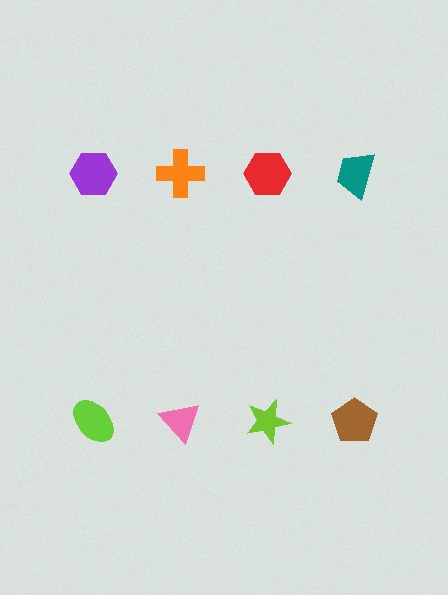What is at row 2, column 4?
A brown pentagon.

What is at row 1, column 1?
A purple hexagon.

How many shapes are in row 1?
4 shapes.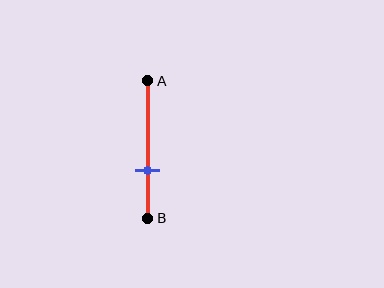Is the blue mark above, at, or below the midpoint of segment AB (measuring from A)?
The blue mark is below the midpoint of segment AB.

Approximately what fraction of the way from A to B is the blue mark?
The blue mark is approximately 65% of the way from A to B.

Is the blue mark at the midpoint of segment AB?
No, the mark is at about 65% from A, not at the 50% midpoint.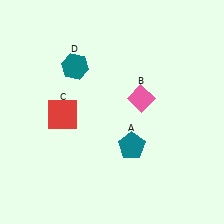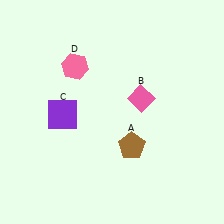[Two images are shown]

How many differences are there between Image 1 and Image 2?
There are 3 differences between the two images.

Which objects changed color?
A changed from teal to brown. C changed from red to purple. D changed from teal to pink.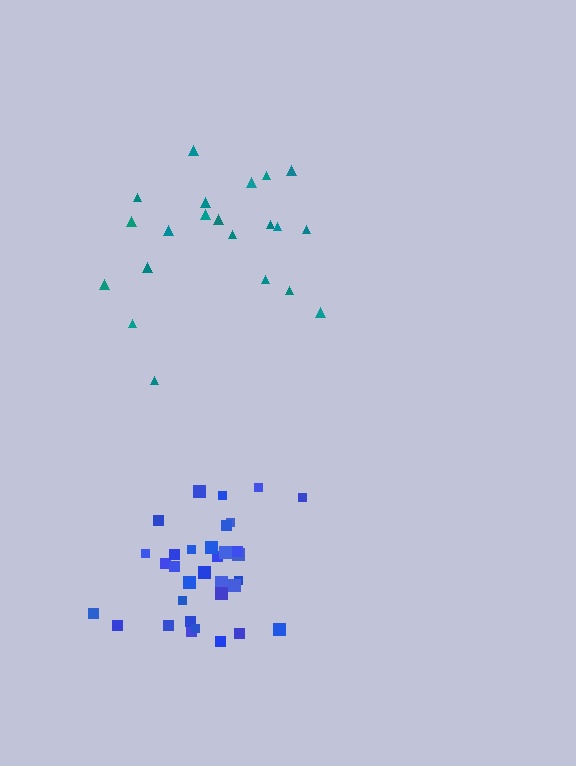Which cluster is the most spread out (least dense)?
Teal.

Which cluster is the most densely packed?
Blue.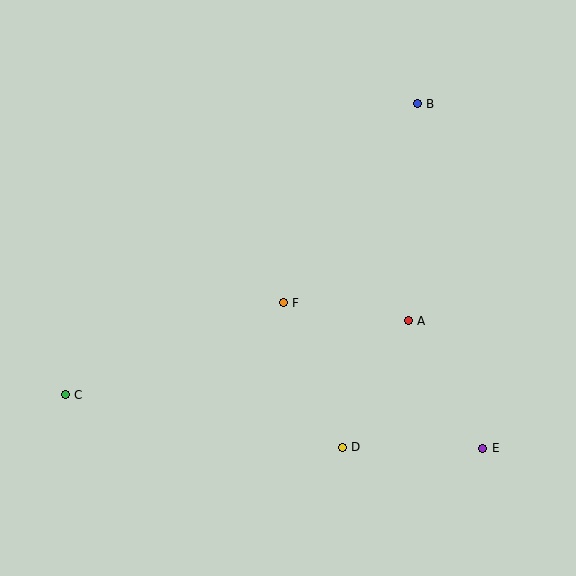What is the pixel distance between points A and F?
The distance between A and F is 126 pixels.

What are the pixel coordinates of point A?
Point A is at (408, 321).